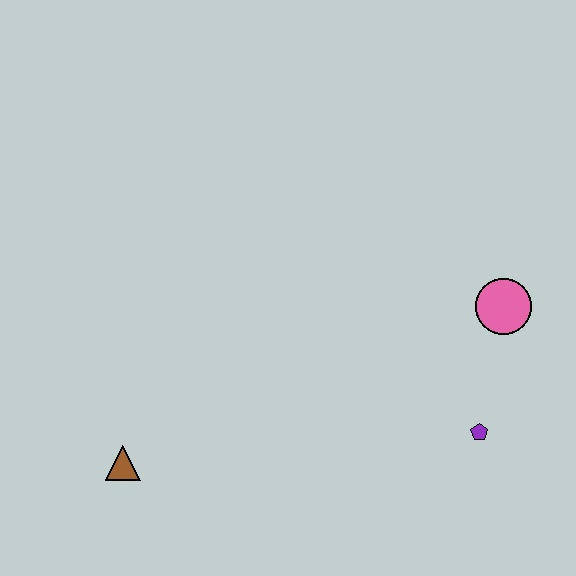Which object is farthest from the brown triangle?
The pink circle is farthest from the brown triangle.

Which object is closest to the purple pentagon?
The pink circle is closest to the purple pentagon.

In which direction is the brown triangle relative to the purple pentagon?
The brown triangle is to the left of the purple pentagon.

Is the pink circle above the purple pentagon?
Yes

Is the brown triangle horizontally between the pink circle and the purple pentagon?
No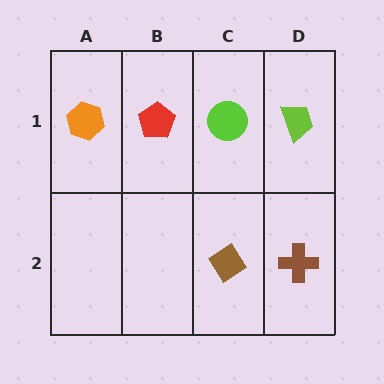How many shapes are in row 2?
2 shapes.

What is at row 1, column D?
A lime trapezoid.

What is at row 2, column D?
A brown cross.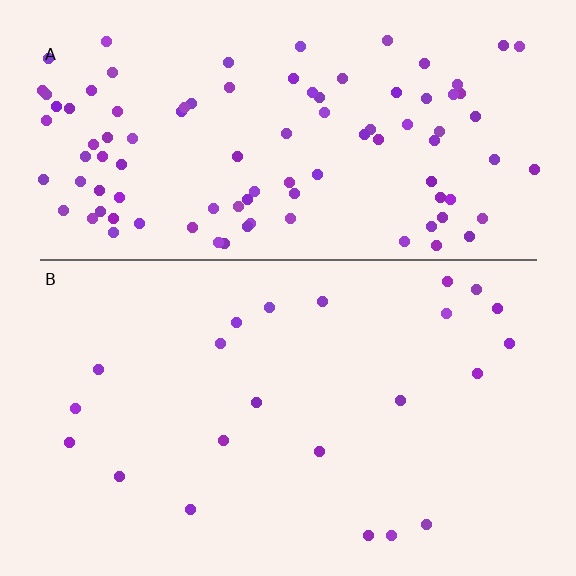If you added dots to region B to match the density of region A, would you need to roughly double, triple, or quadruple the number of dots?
Approximately quadruple.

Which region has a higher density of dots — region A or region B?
A (the top).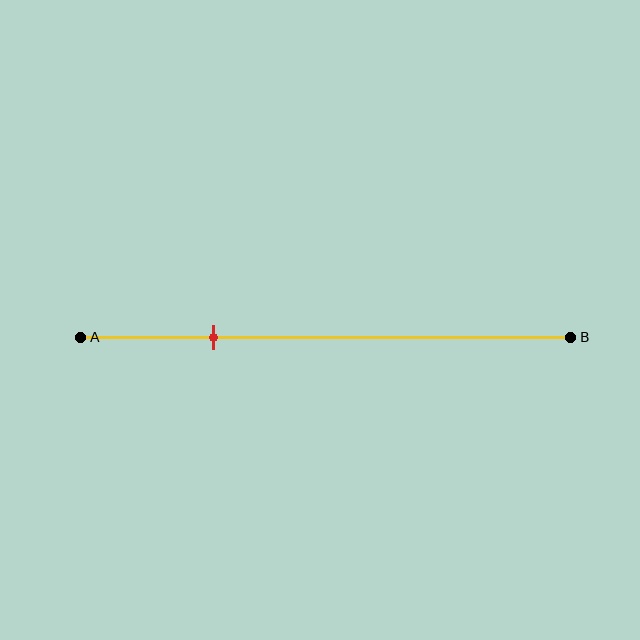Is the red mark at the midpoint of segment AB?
No, the mark is at about 25% from A, not at the 50% midpoint.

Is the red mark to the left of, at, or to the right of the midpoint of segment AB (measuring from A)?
The red mark is to the left of the midpoint of segment AB.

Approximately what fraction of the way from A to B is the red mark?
The red mark is approximately 25% of the way from A to B.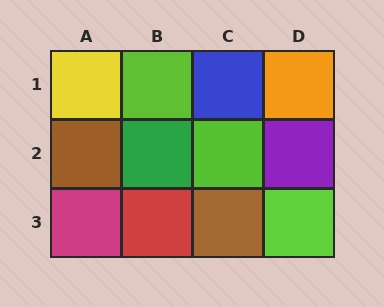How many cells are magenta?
1 cell is magenta.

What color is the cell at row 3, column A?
Magenta.